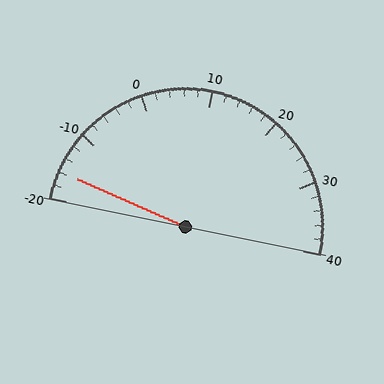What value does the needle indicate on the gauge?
The needle indicates approximately -16.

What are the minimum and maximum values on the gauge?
The gauge ranges from -20 to 40.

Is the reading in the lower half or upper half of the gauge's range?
The reading is in the lower half of the range (-20 to 40).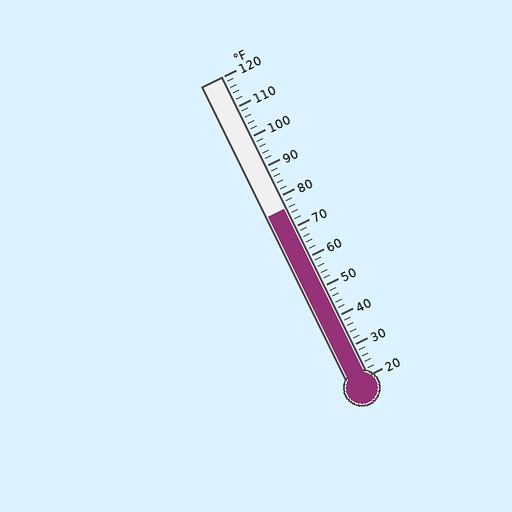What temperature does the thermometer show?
The thermometer shows approximately 76°F.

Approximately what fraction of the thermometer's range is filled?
The thermometer is filled to approximately 55% of its range.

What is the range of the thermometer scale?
The thermometer scale ranges from 20°F to 120°F.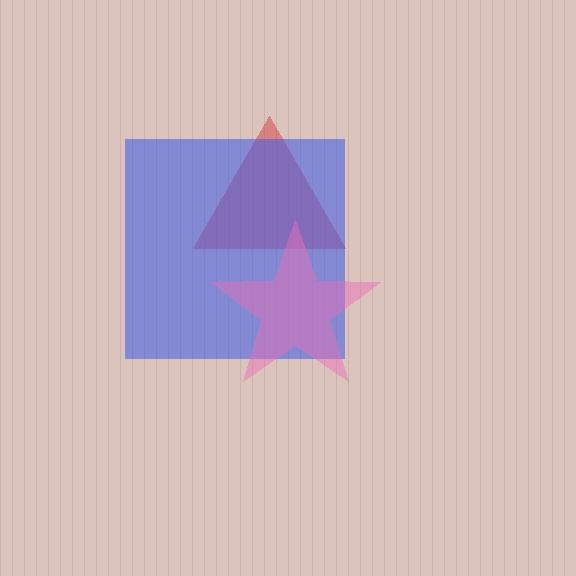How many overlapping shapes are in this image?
There are 3 overlapping shapes in the image.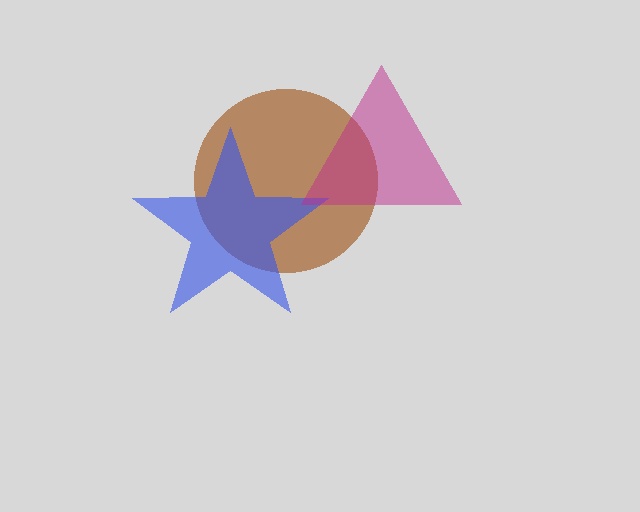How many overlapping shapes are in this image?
There are 3 overlapping shapes in the image.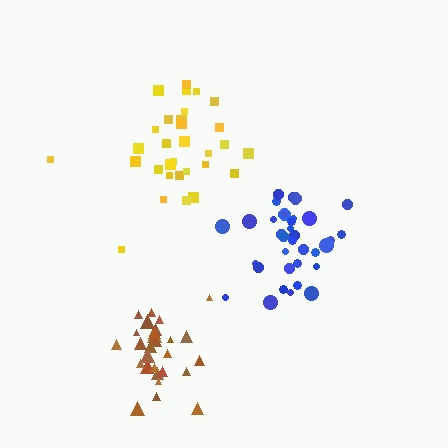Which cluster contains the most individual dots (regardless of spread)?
Blue (35).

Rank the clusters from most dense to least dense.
blue, brown, yellow.